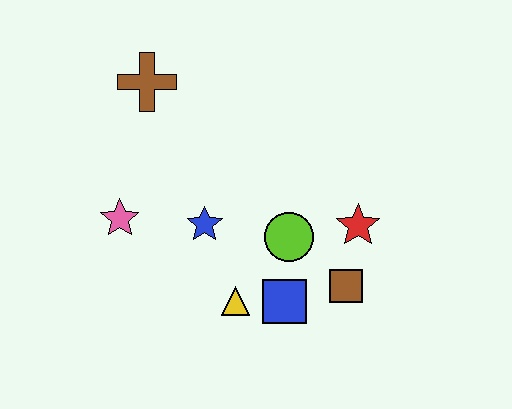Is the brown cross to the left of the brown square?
Yes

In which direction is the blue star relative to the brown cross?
The blue star is below the brown cross.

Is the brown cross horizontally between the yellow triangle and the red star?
No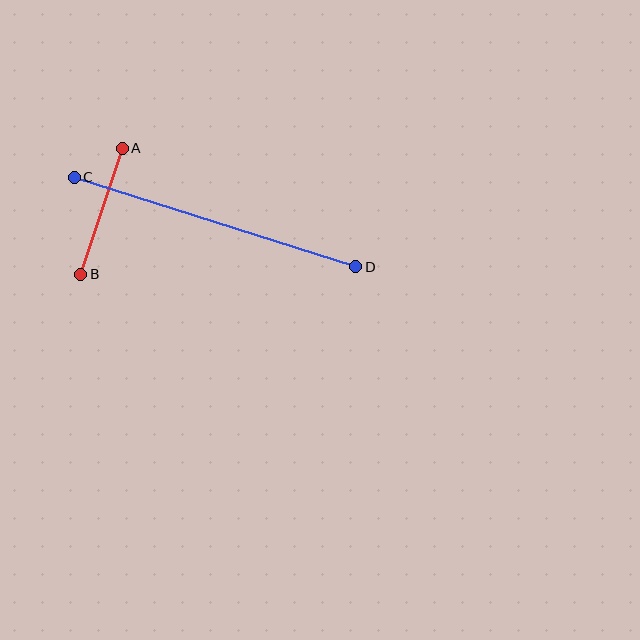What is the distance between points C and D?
The distance is approximately 295 pixels.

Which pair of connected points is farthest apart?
Points C and D are farthest apart.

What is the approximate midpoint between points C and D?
The midpoint is at approximately (215, 222) pixels.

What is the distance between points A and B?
The distance is approximately 133 pixels.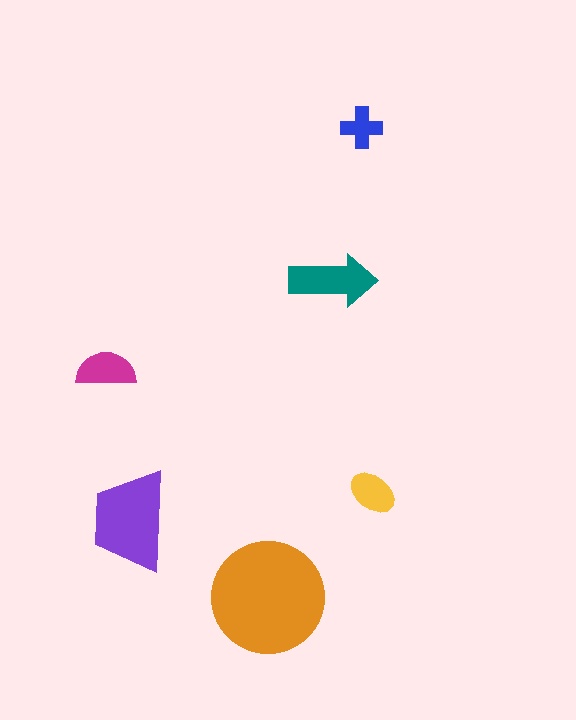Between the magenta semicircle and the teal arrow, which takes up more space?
The teal arrow.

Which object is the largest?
The orange circle.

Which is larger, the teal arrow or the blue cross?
The teal arrow.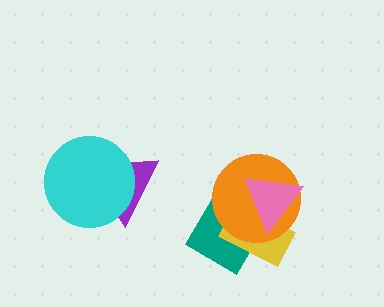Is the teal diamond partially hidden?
Yes, it is partially covered by another shape.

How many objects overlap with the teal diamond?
3 objects overlap with the teal diamond.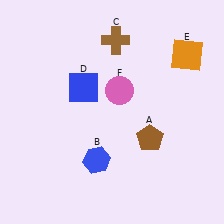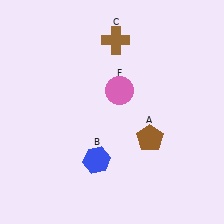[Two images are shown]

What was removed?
The orange square (E), the blue square (D) were removed in Image 2.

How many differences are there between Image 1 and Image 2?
There are 2 differences between the two images.